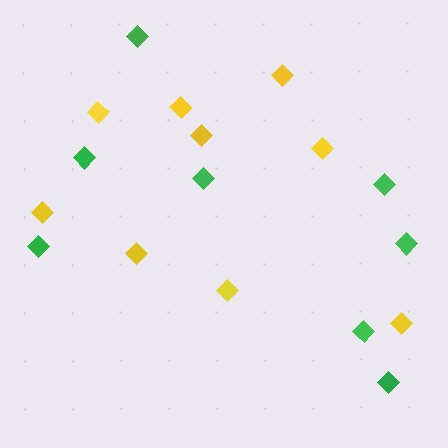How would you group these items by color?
There are 2 groups: one group of green diamonds (8) and one group of yellow diamonds (9).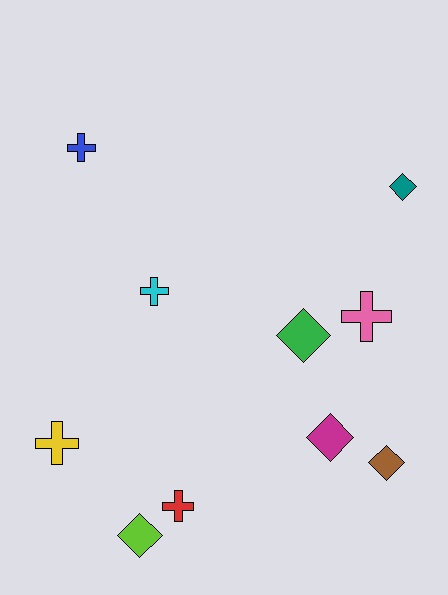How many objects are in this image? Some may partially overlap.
There are 10 objects.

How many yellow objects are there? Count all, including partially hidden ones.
There is 1 yellow object.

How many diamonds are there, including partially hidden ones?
There are 5 diamonds.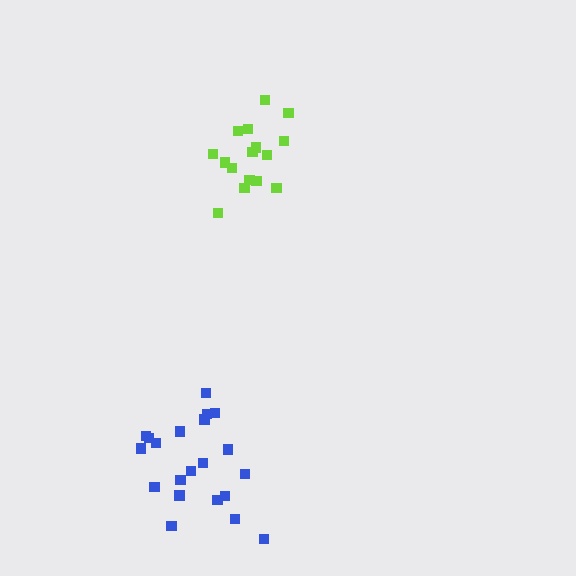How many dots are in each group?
Group 1: 21 dots, Group 2: 16 dots (37 total).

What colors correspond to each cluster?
The clusters are colored: blue, lime.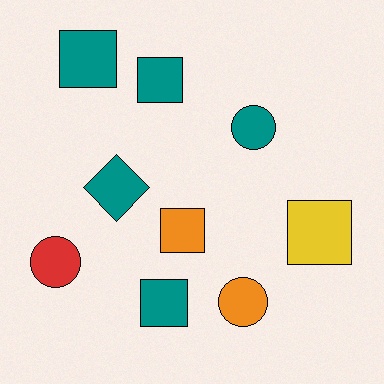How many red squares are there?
There are no red squares.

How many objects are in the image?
There are 9 objects.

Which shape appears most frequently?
Square, with 5 objects.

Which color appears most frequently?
Teal, with 5 objects.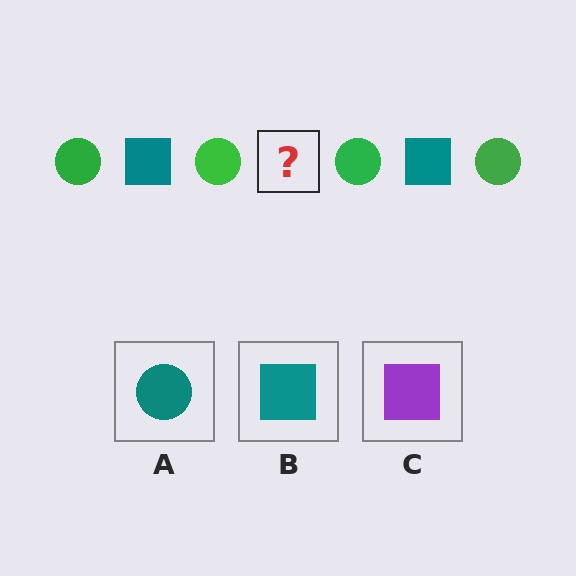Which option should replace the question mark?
Option B.